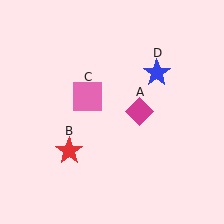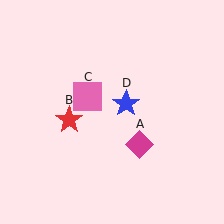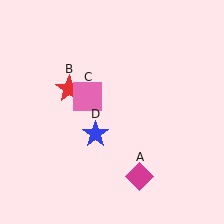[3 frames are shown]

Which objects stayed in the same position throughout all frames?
Pink square (object C) remained stationary.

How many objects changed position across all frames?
3 objects changed position: magenta diamond (object A), red star (object B), blue star (object D).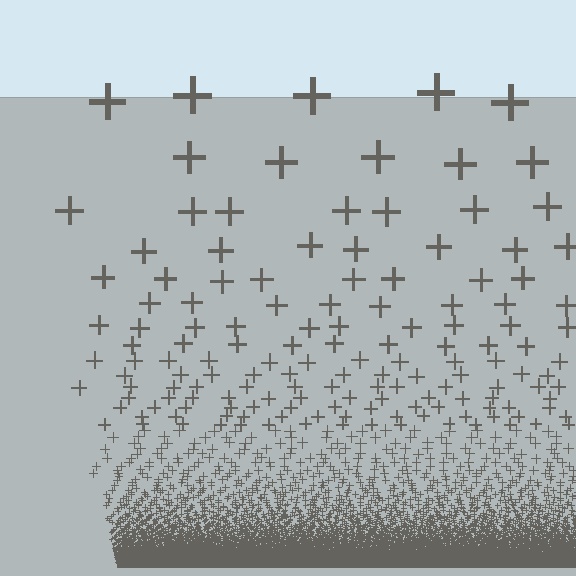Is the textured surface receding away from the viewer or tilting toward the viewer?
The surface appears to tilt toward the viewer. Texture elements get larger and sparser toward the top.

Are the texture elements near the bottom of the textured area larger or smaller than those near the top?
Smaller. The gradient is inverted — elements near the bottom are smaller and denser.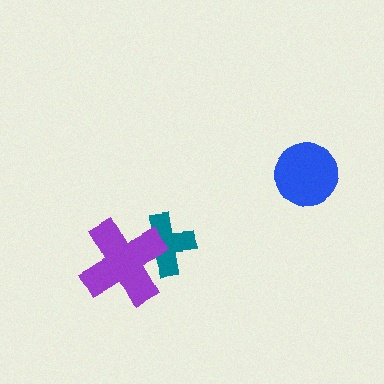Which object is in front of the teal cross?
The purple cross is in front of the teal cross.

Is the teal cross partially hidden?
Yes, it is partially covered by another shape.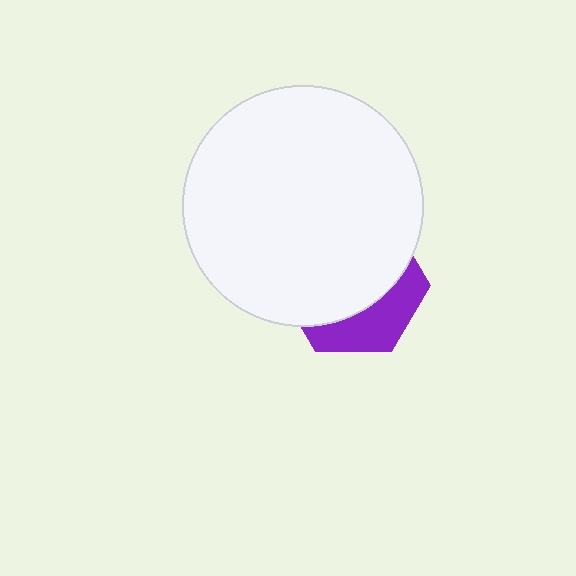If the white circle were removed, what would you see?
You would see the complete purple hexagon.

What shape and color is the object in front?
The object in front is a white circle.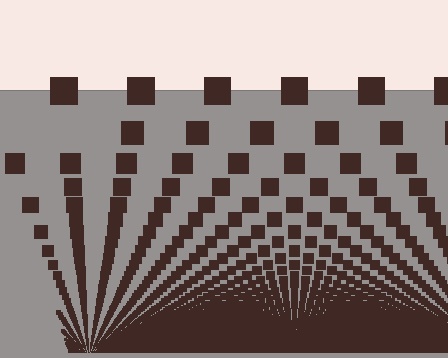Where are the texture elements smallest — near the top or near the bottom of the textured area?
Near the bottom.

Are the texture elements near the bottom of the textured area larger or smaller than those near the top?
Smaller. The gradient is inverted — elements near the bottom are smaller and denser.